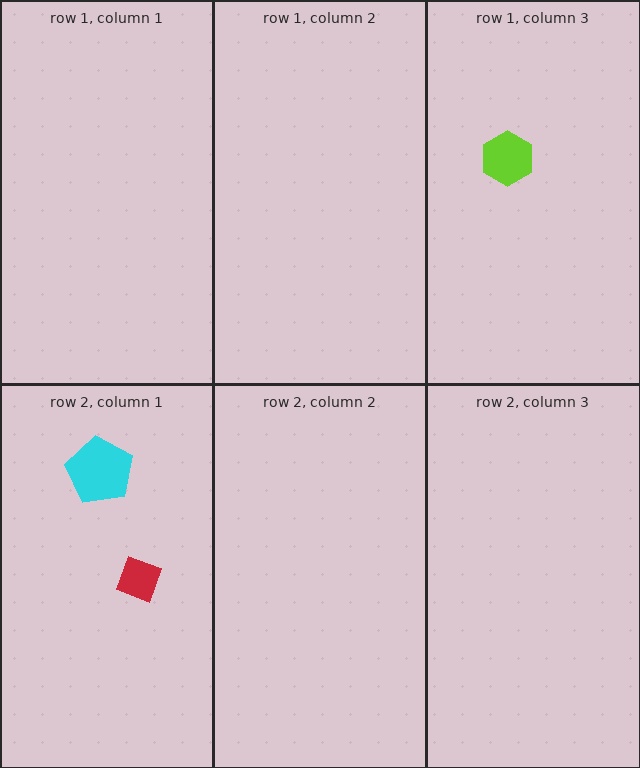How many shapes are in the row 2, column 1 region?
2.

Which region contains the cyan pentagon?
The row 2, column 1 region.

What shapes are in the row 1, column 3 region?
The lime hexagon.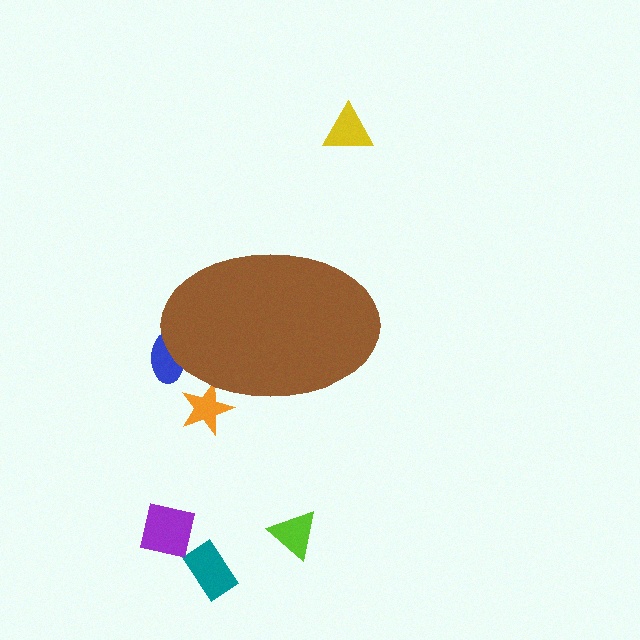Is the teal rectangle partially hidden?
No, the teal rectangle is fully visible.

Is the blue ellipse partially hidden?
Yes, the blue ellipse is partially hidden behind the brown ellipse.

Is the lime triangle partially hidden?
No, the lime triangle is fully visible.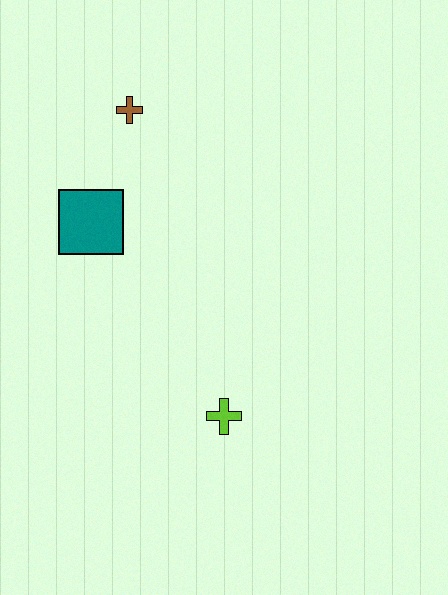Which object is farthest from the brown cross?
The lime cross is farthest from the brown cross.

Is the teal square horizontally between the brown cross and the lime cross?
No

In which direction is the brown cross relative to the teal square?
The brown cross is above the teal square.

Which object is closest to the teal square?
The brown cross is closest to the teal square.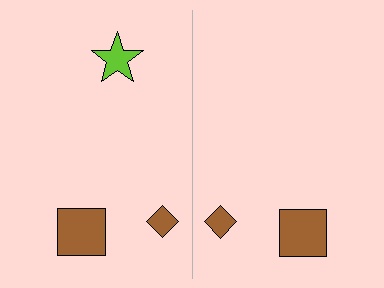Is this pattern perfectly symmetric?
No, the pattern is not perfectly symmetric. A lime star is missing from the right side.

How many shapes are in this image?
There are 5 shapes in this image.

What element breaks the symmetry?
A lime star is missing from the right side.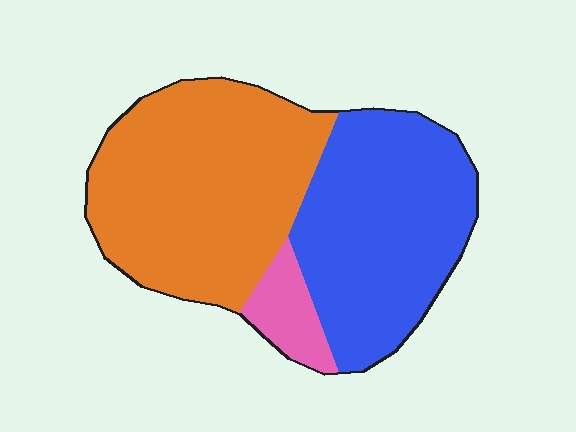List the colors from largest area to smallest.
From largest to smallest: orange, blue, pink.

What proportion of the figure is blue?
Blue takes up between a third and a half of the figure.